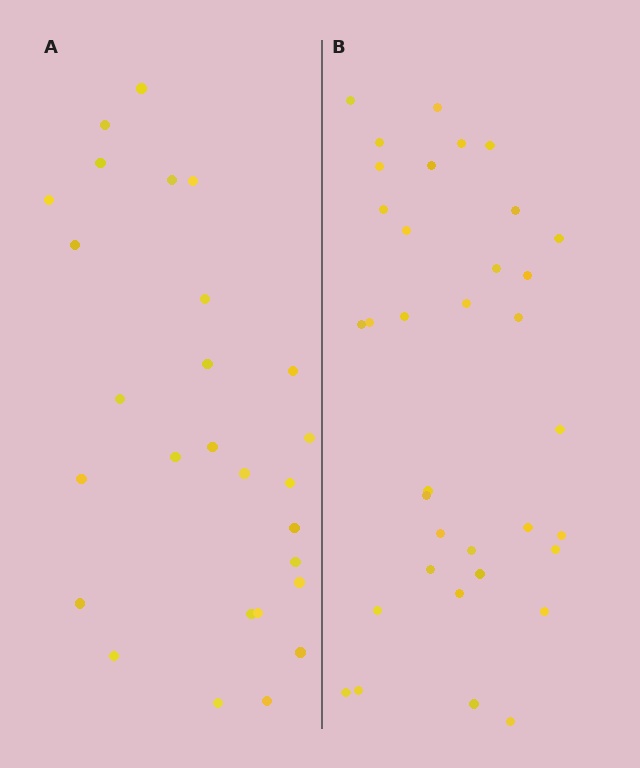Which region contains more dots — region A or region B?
Region B (the right region) has more dots.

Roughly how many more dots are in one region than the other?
Region B has roughly 8 or so more dots than region A.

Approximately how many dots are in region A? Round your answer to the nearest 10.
About 30 dots. (The exact count is 27, which rounds to 30.)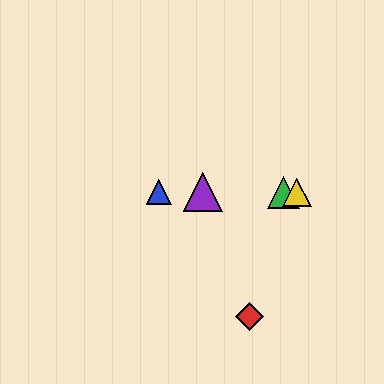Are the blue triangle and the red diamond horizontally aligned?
No, the blue triangle is at y≈192 and the red diamond is at y≈317.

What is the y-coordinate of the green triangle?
The green triangle is at y≈192.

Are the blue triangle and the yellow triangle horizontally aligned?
Yes, both are at y≈192.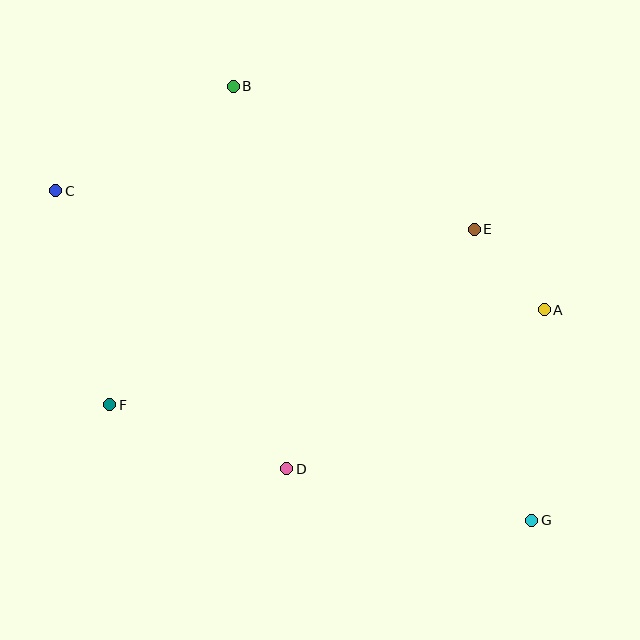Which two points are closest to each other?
Points A and E are closest to each other.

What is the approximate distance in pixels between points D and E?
The distance between D and E is approximately 304 pixels.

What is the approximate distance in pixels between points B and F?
The distance between B and F is approximately 342 pixels.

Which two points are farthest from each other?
Points C and G are farthest from each other.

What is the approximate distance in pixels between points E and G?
The distance between E and G is approximately 297 pixels.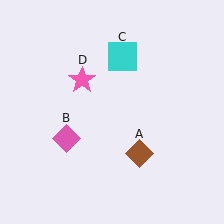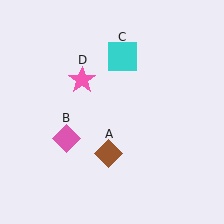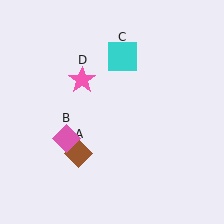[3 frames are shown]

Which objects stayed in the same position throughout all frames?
Pink diamond (object B) and cyan square (object C) and pink star (object D) remained stationary.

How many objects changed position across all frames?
1 object changed position: brown diamond (object A).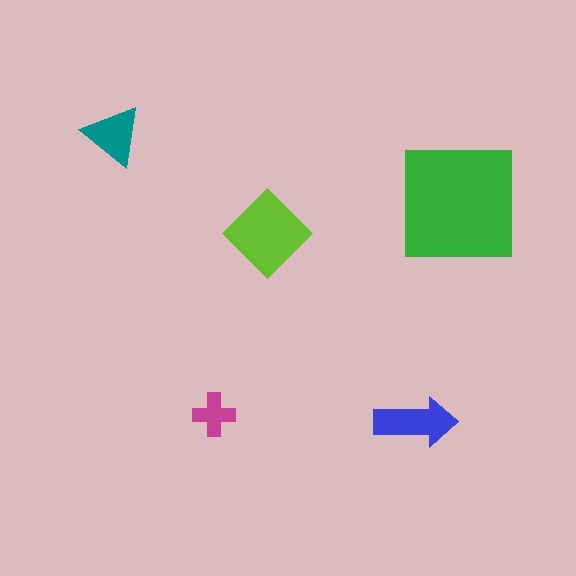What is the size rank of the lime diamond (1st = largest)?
2nd.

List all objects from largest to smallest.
The green square, the lime diamond, the blue arrow, the teal triangle, the magenta cross.